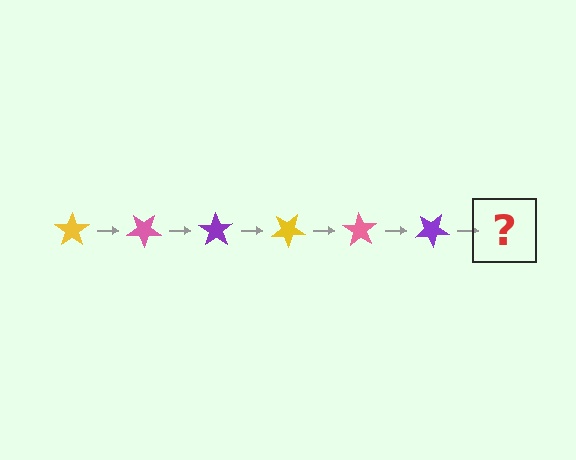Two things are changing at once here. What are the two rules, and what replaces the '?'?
The two rules are that it rotates 35 degrees each step and the color cycles through yellow, pink, and purple. The '?' should be a yellow star, rotated 210 degrees from the start.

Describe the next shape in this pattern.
It should be a yellow star, rotated 210 degrees from the start.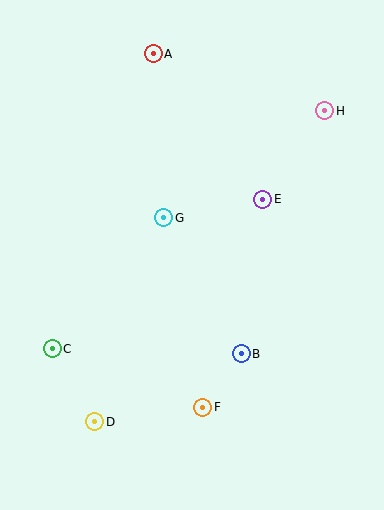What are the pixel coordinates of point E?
Point E is at (263, 199).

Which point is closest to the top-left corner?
Point A is closest to the top-left corner.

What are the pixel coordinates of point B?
Point B is at (241, 354).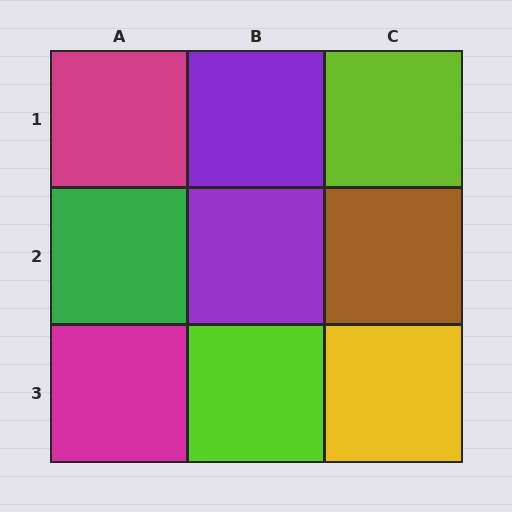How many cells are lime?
2 cells are lime.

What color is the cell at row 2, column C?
Brown.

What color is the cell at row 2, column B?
Purple.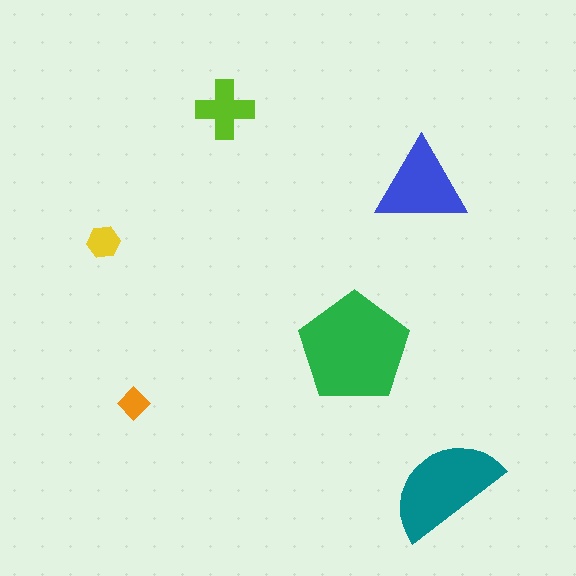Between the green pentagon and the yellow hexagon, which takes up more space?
The green pentagon.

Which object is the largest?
The green pentagon.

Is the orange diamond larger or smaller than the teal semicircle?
Smaller.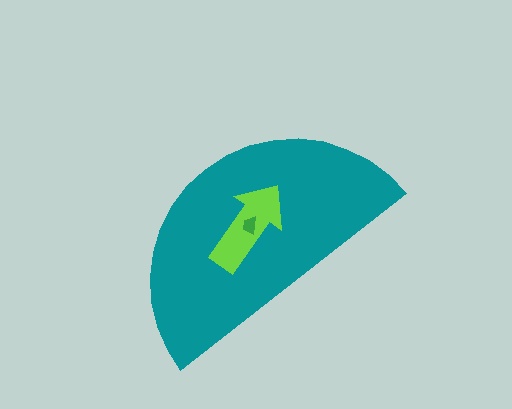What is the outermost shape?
The teal semicircle.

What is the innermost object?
The green trapezoid.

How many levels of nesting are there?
3.